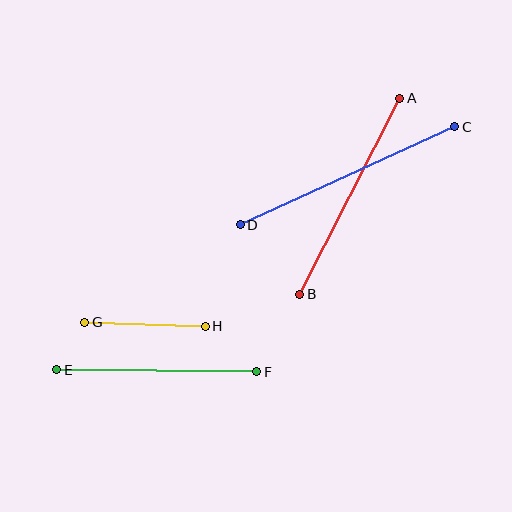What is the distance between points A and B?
The distance is approximately 220 pixels.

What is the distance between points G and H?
The distance is approximately 121 pixels.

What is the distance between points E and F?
The distance is approximately 200 pixels.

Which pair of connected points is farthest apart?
Points C and D are farthest apart.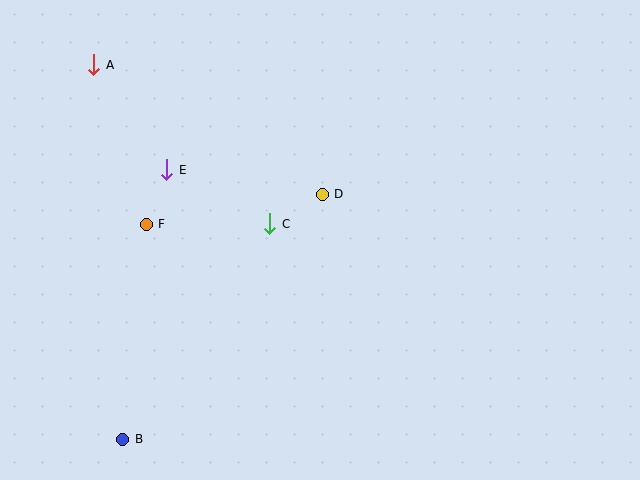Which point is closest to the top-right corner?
Point D is closest to the top-right corner.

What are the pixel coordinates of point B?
Point B is at (123, 439).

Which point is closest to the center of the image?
Point D at (322, 194) is closest to the center.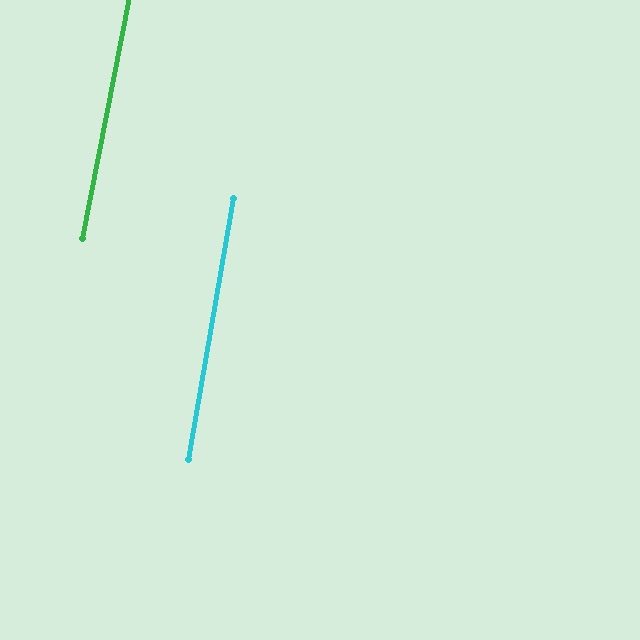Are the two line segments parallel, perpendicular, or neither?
Parallel — their directions differ by only 1.1°.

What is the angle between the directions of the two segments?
Approximately 1 degree.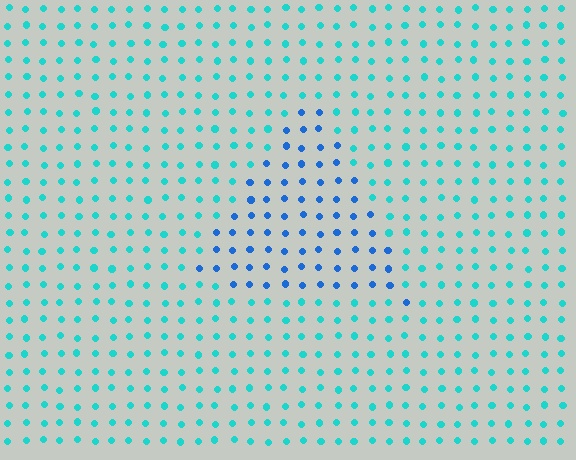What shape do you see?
I see a triangle.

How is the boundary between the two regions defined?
The boundary is defined purely by a slight shift in hue (about 38 degrees). Spacing, size, and orientation are identical on both sides.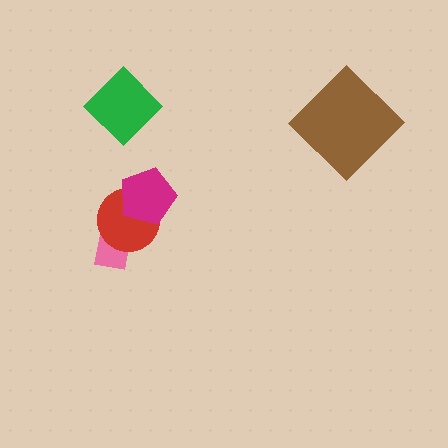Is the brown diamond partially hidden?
No, no other shape covers it.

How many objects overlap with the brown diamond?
0 objects overlap with the brown diamond.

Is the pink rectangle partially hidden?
Yes, it is partially covered by another shape.